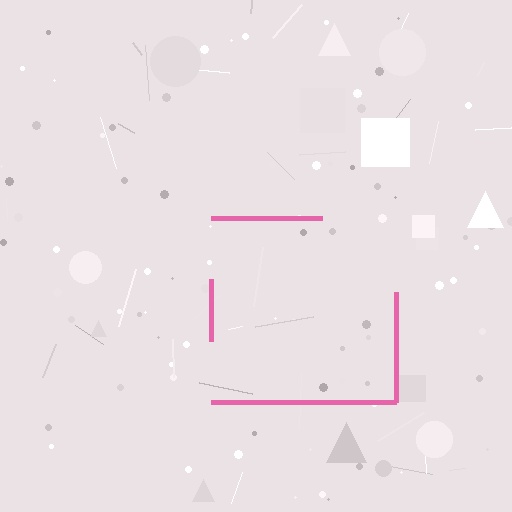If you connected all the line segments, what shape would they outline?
They would outline a square.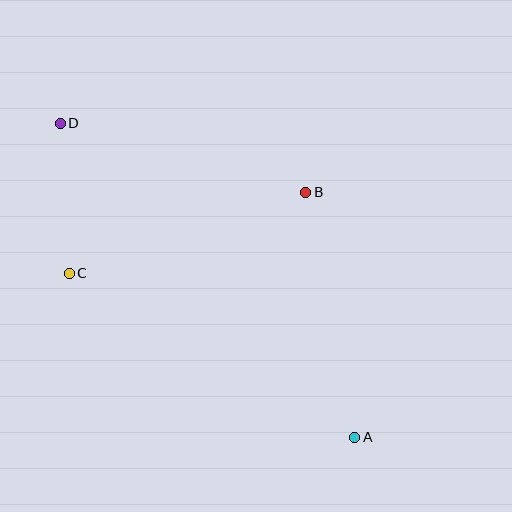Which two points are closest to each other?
Points C and D are closest to each other.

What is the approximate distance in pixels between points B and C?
The distance between B and C is approximately 250 pixels.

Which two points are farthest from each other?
Points A and D are farthest from each other.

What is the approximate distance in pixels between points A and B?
The distance between A and B is approximately 250 pixels.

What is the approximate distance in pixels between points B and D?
The distance between B and D is approximately 255 pixels.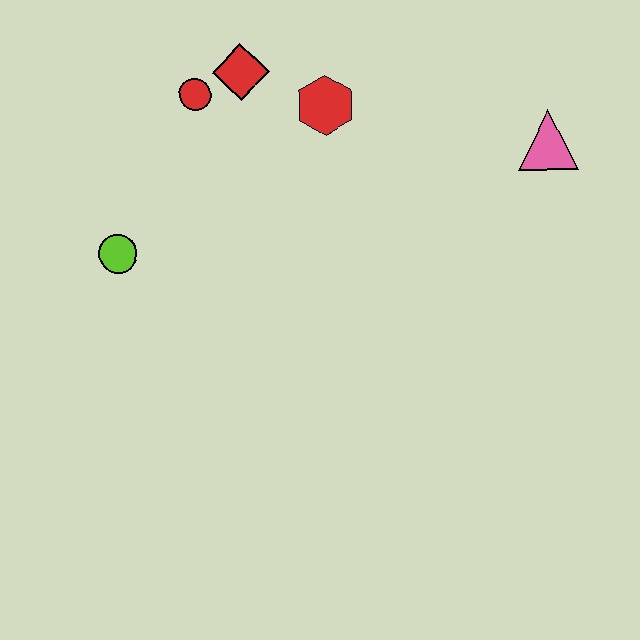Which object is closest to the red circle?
The red diamond is closest to the red circle.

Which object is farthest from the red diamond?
The pink triangle is farthest from the red diamond.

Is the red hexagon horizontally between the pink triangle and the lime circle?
Yes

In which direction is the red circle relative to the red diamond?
The red circle is to the left of the red diamond.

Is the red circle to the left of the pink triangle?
Yes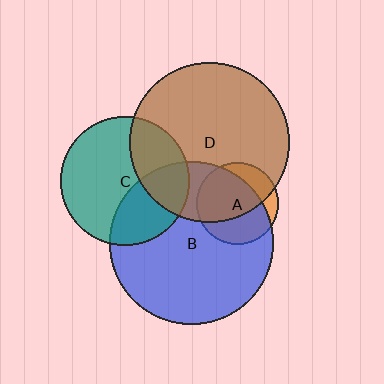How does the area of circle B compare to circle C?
Approximately 1.6 times.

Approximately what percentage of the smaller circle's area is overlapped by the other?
Approximately 75%.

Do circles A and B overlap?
Yes.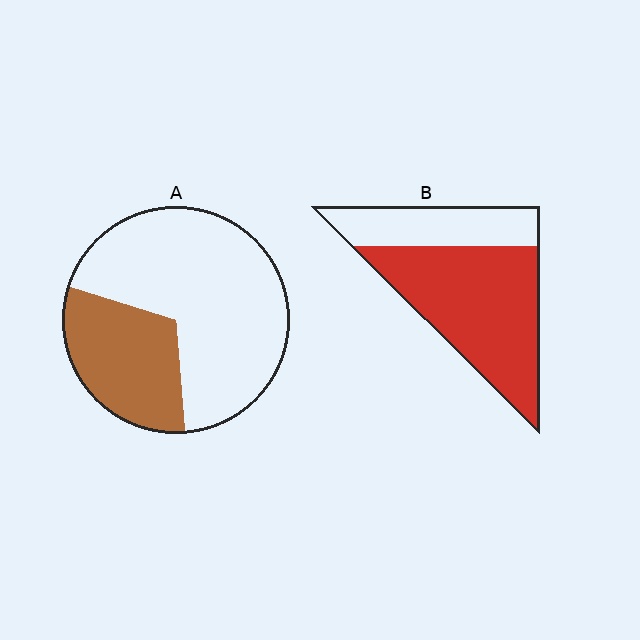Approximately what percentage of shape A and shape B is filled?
A is approximately 30% and B is approximately 70%.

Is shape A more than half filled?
No.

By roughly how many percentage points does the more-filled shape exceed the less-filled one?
By roughly 35 percentage points (B over A).